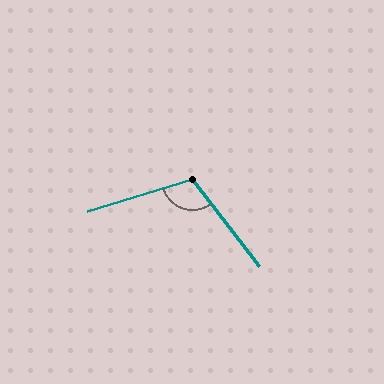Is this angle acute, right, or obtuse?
It is obtuse.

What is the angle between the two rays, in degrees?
Approximately 111 degrees.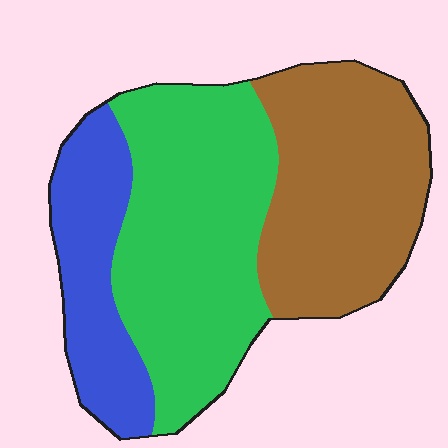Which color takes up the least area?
Blue, at roughly 20%.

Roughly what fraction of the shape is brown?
Brown takes up about three eighths (3/8) of the shape.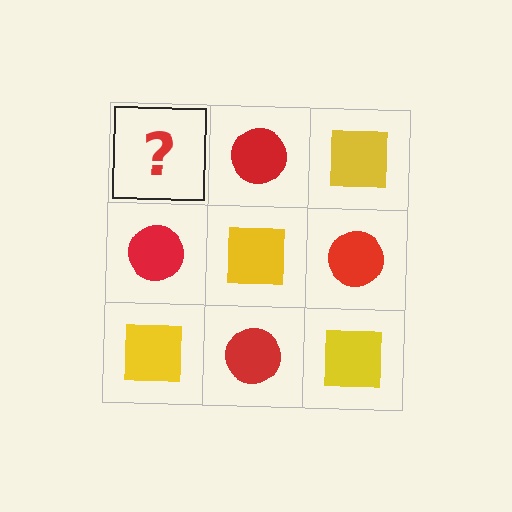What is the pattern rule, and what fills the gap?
The rule is that it alternates yellow square and red circle in a checkerboard pattern. The gap should be filled with a yellow square.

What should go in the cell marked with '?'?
The missing cell should contain a yellow square.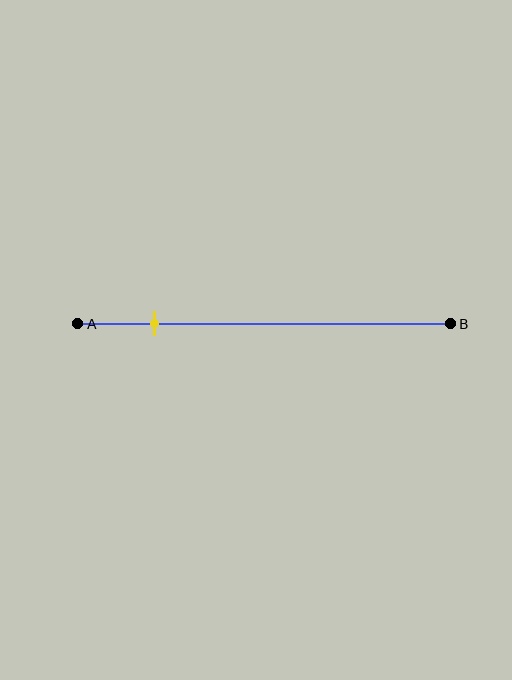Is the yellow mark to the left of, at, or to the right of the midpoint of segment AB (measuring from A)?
The yellow mark is to the left of the midpoint of segment AB.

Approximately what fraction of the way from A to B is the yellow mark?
The yellow mark is approximately 20% of the way from A to B.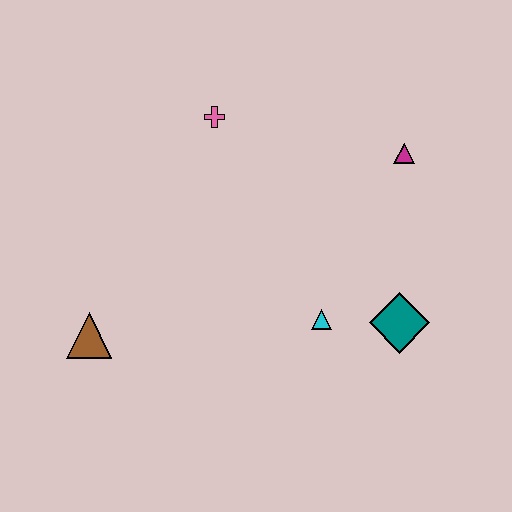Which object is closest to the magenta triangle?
The teal diamond is closest to the magenta triangle.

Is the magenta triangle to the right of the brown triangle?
Yes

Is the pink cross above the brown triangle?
Yes